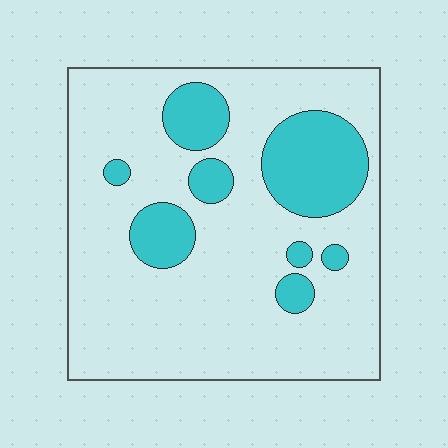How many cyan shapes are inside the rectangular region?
8.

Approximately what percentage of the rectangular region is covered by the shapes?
Approximately 20%.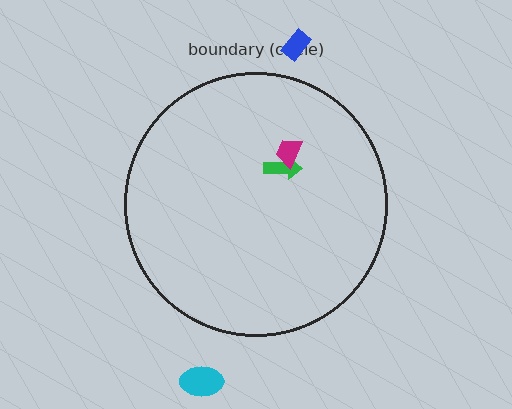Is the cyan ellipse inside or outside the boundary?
Outside.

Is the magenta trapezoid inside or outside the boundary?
Inside.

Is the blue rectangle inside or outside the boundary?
Outside.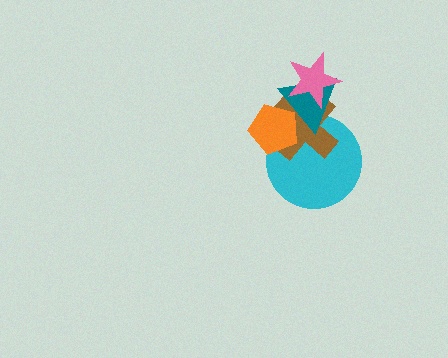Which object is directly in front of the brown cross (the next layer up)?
The orange pentagon is directly in front of the brown cross.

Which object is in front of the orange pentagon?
The teal triangle is in front of the orange pentagon.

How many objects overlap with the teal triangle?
4 objects overlap with the teal triangle.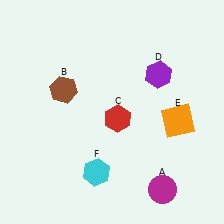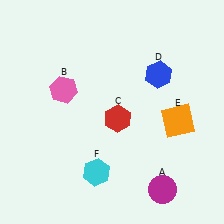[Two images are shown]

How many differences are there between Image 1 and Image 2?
There are 2 differences between the two images.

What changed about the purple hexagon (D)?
In Image 1, D is purple. In Image 2, it changed to blue.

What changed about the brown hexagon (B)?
In Image 1, B is brown. In Image 2, it changed to pink.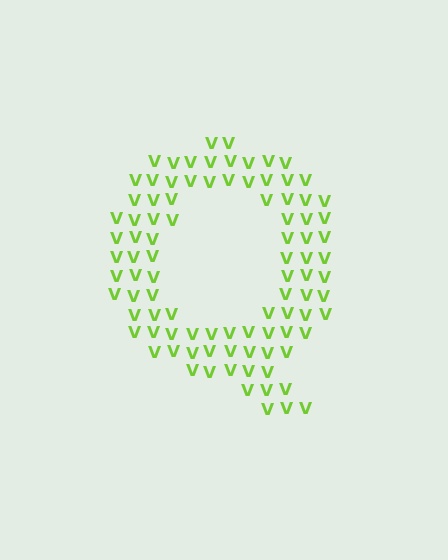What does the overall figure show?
The overall figure shows the letter Q.